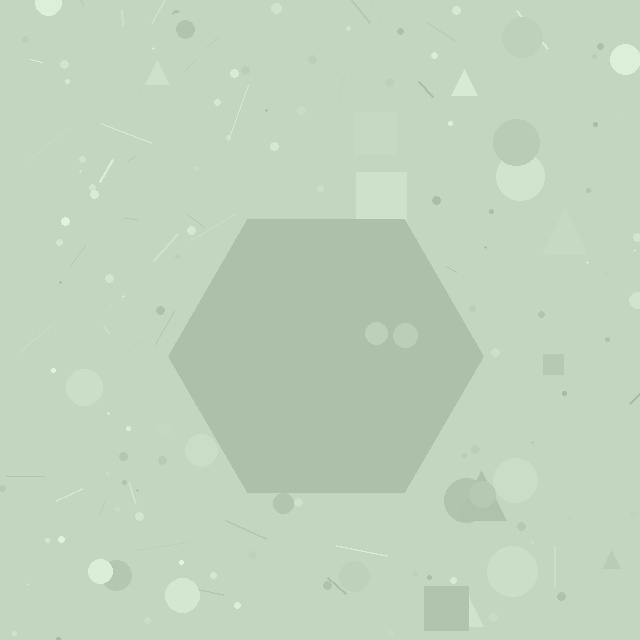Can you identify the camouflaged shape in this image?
The camouflaged shape is a hexagon.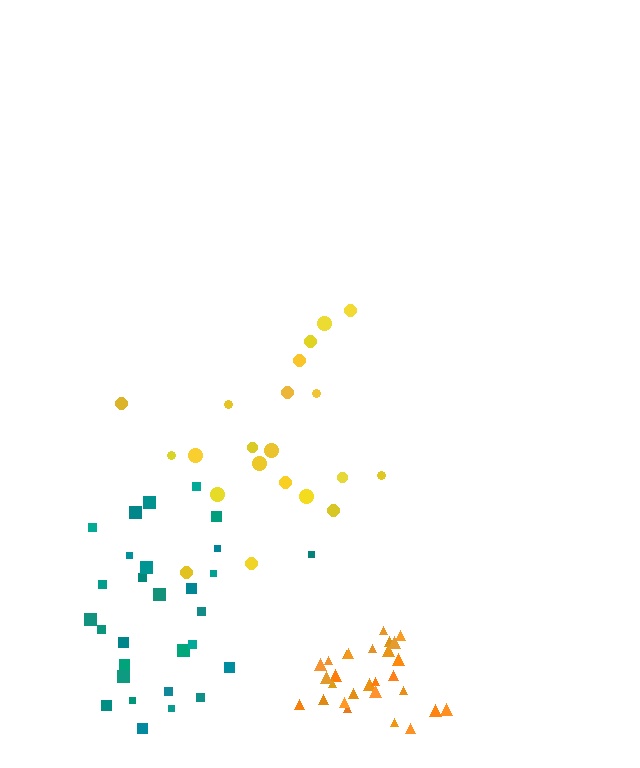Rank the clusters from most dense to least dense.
orange, teal, yellow.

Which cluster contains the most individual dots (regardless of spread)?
Teal (29).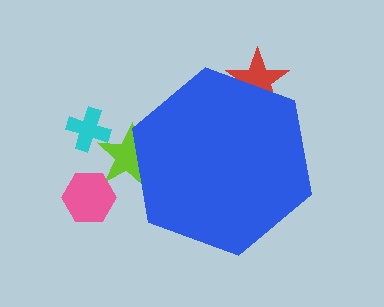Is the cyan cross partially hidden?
No, the cyan cross is fully visible.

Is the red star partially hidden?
Yes, the red star is partially hidden behind the blue hexagon.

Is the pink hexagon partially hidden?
No, the pink hexagon is fully visible.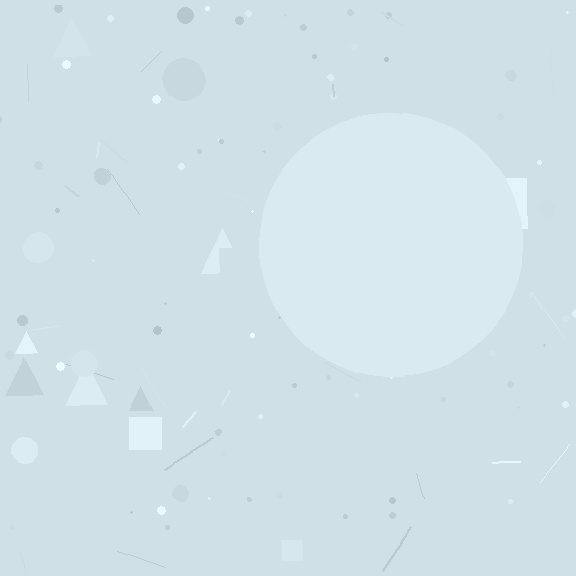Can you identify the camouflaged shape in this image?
The camouflaged shape is a circle.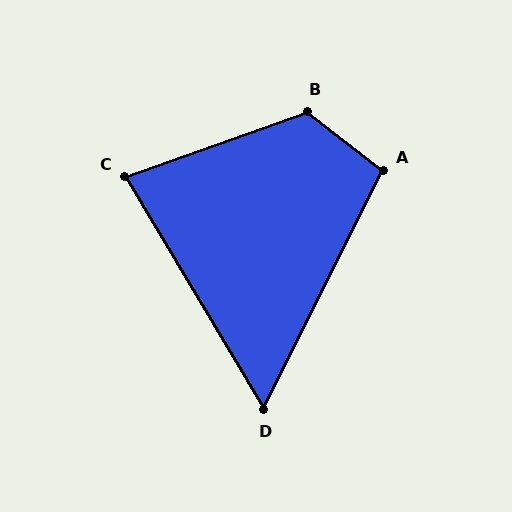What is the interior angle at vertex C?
Approximately 79 degrees (acute).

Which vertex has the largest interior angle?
B, at approximately 123 degrees.